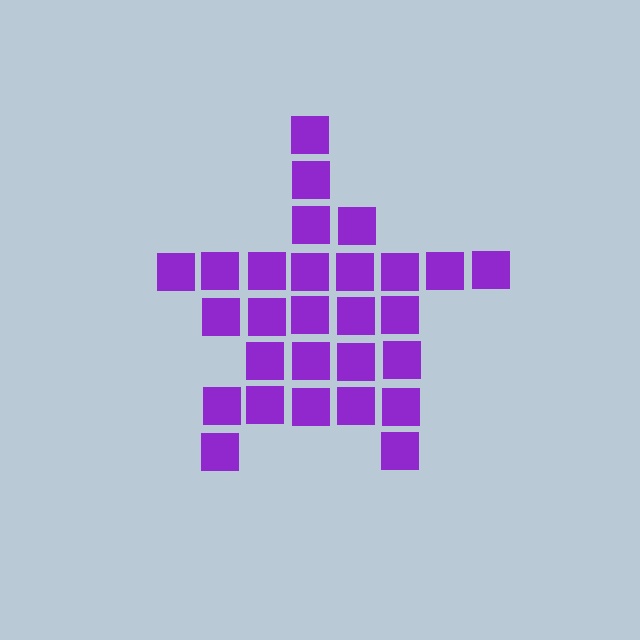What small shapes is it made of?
It is made of small squares.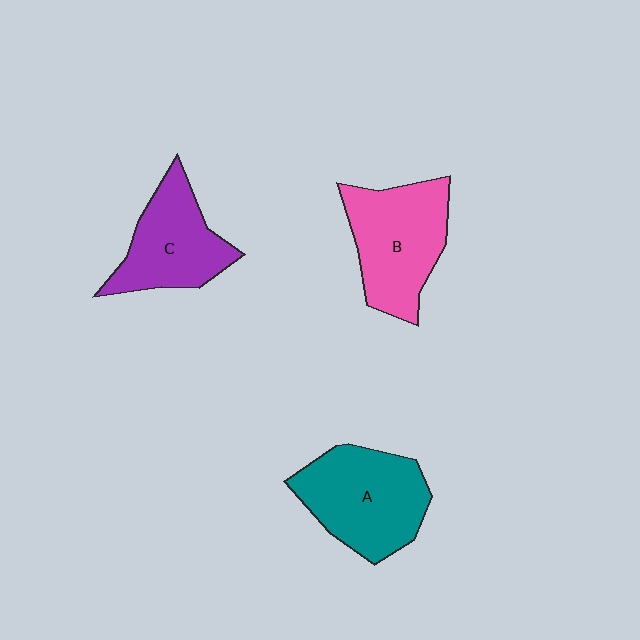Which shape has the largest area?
Shape A (teal).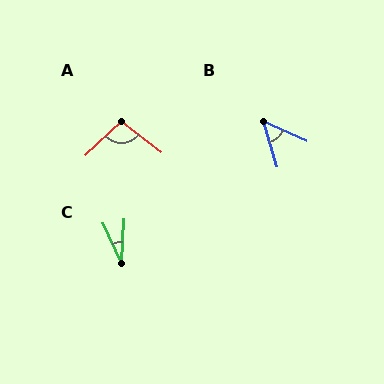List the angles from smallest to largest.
C (28°), B (50°), A (99°).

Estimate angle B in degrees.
Approximately 50 degrees.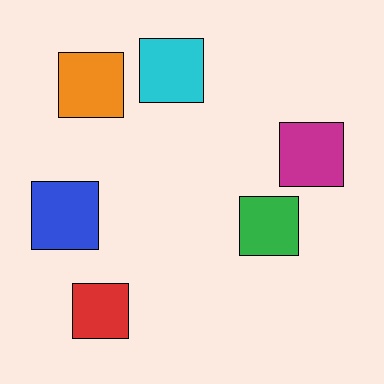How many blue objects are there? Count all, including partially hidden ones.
There is 1 blue object.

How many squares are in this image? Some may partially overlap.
There are 6 squares.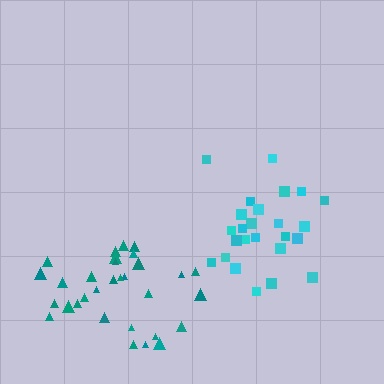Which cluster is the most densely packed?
Cyan.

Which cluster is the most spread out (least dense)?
Teal.